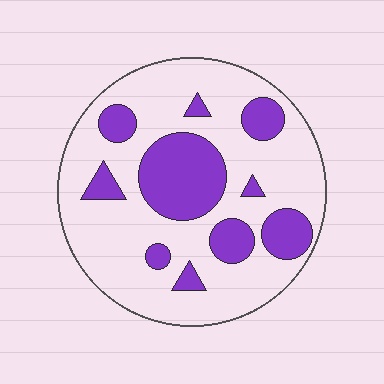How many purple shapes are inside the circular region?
10.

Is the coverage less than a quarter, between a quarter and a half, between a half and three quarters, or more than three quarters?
Between a quarter and a half.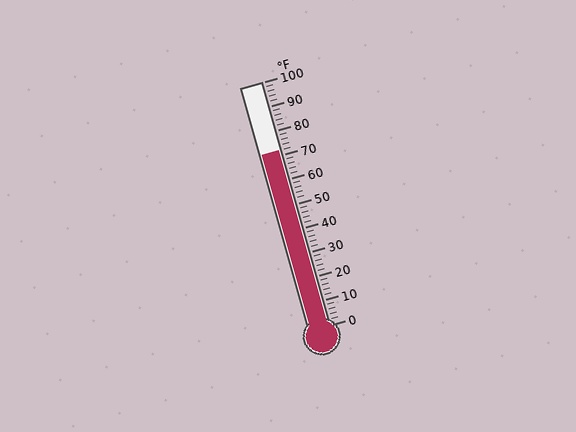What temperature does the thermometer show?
The thermometer shows approximately 72°F.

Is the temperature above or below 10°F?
The temperature is above 10°F.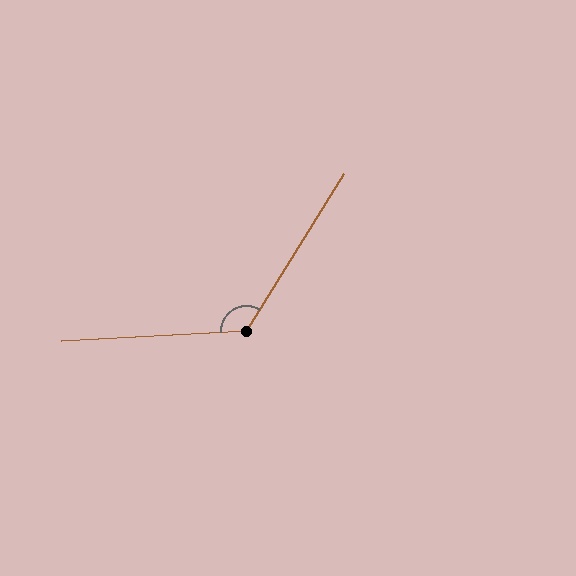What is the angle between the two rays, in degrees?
Approximately 124 degrees.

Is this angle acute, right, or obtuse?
It is obtuse.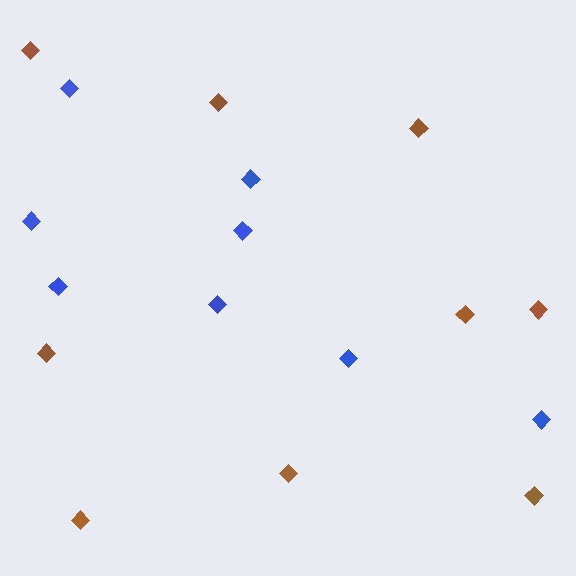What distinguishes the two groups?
There are 2 groups: one group of blue diamonds (8) and one group of brown diamonds (9).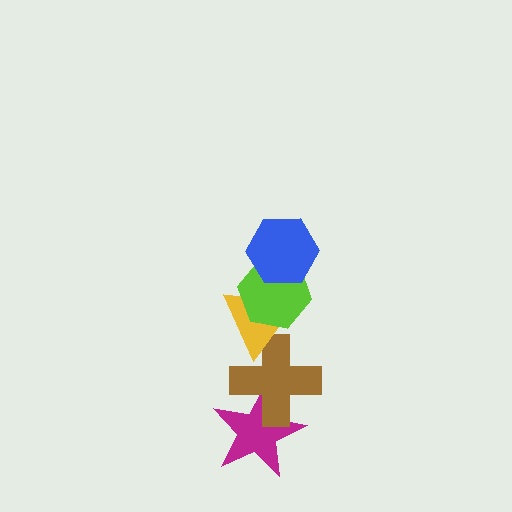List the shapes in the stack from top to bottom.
From top to bottom: the blue hexagon, the lime hexagon, the yellow triangle, the brown cross, the magenta star.